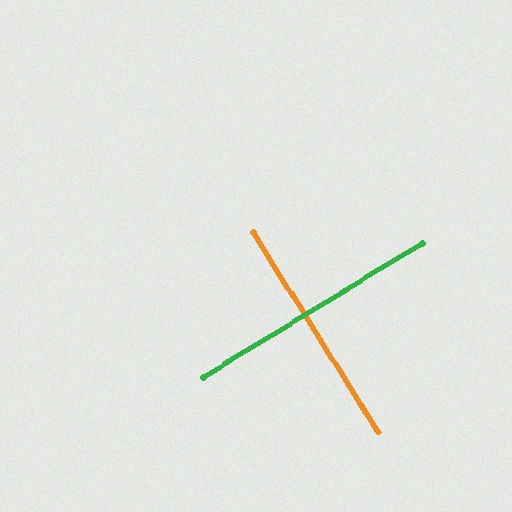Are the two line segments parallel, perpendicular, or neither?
Perpendicular — they meet at approximately 89°.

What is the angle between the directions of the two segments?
Approximately 89 degrees.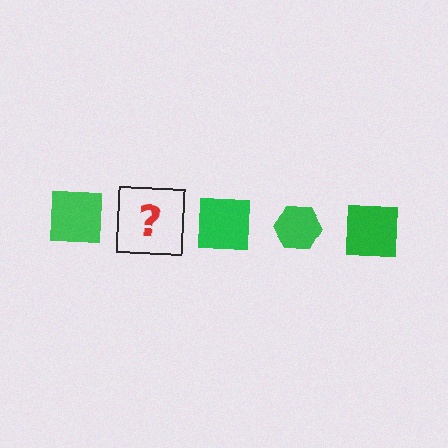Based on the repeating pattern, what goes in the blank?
The blank should be a green hexagon.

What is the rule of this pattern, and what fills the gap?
The rule is that the pattern cycles through square, hexagon shapes in green. The gap should be filled with a green hexagon.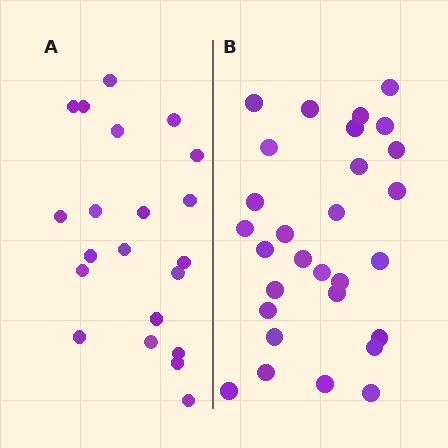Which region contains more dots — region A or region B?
Region B (the right region) has more dots.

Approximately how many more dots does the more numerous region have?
Region B has roughly 8 or so more dots than region A.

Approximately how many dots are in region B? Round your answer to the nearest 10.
About 30 dots. (The exact count is 29, which rounds to 30.)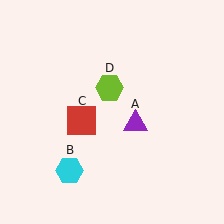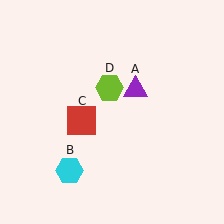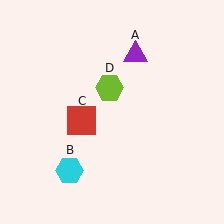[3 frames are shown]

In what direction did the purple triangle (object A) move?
The purple triangle (object A) moved up.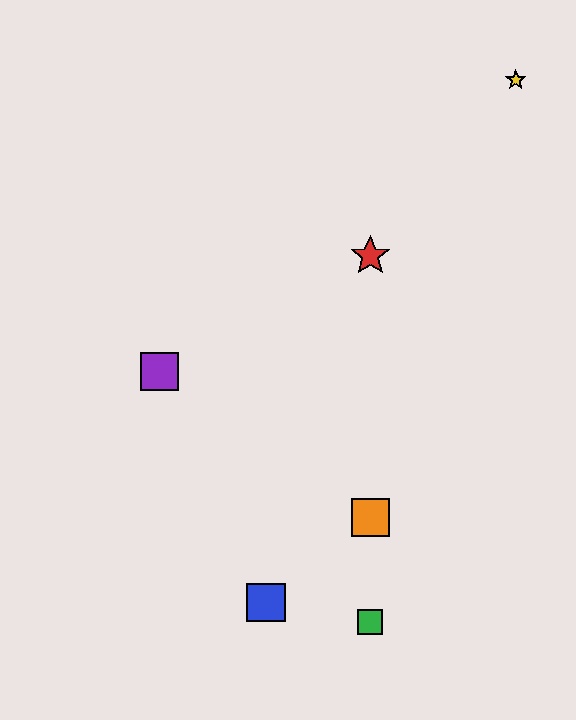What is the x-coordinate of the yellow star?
The yellow star is at x≈516.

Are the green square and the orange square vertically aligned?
Yes, both are at x≈370.